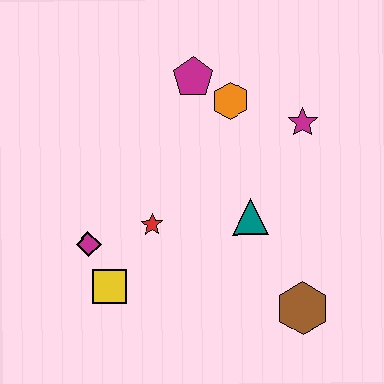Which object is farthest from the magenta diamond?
The magenta star is farthest from the magenta diamond.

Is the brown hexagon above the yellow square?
No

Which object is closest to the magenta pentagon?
The orange hexagon is closest to the magenta pentagon.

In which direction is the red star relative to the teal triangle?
The red star is to the left of the teal triangle.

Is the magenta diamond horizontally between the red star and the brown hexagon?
No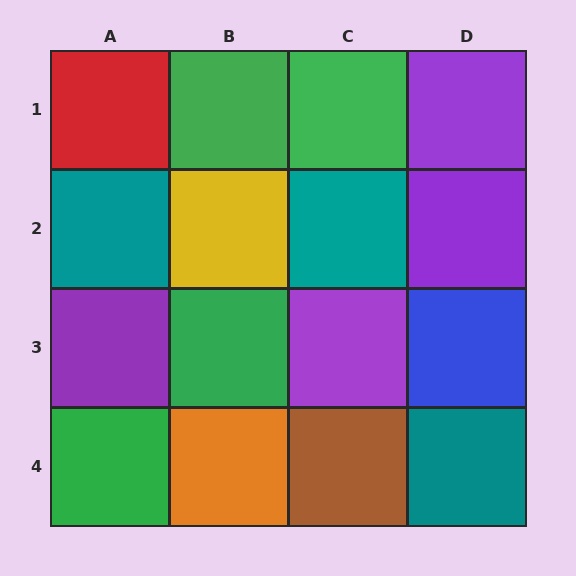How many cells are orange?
1 cell is orange.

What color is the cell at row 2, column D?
Purple.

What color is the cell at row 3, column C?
Purple.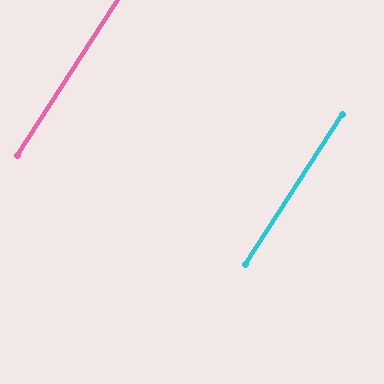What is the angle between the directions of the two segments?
Approximately 0 degrees.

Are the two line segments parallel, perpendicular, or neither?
Parallel — their directions differ by only 0.1°.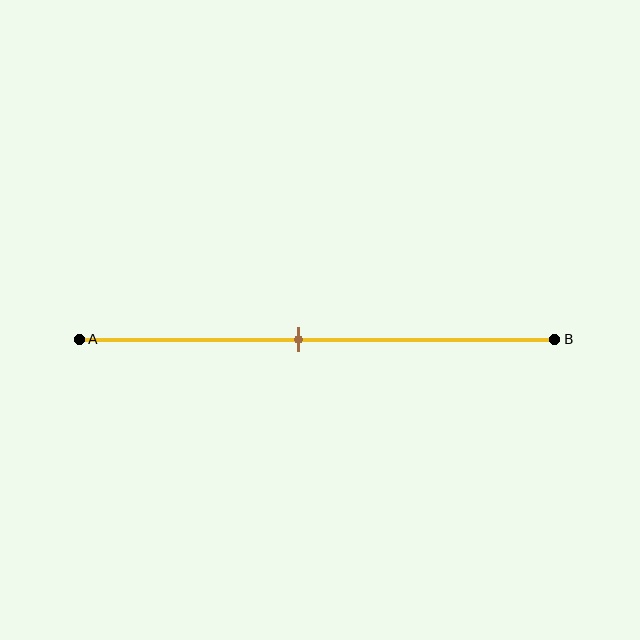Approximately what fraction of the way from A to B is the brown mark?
The brown mark is approximately 45% of the way from A to B.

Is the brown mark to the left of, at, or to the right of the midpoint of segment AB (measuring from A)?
The brown mark is to the left of the midpoint of segment AB.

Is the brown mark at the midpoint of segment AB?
No, the mark is at about 45% from A, not at the 50% midpoint.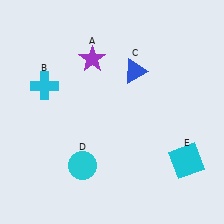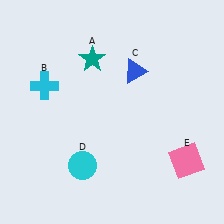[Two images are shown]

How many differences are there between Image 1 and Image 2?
There are 2 differences between the two images.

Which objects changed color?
A changed from purple to teal. E changed from cyan to pink.